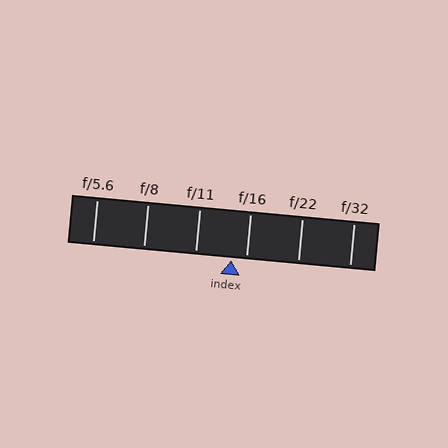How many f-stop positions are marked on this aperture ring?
There are 6 f-stop positions marked.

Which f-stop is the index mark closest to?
The index mark is closest to f/16.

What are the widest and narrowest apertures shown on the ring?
The widest aperture shown is f/5.6 and the narrowest is f/32.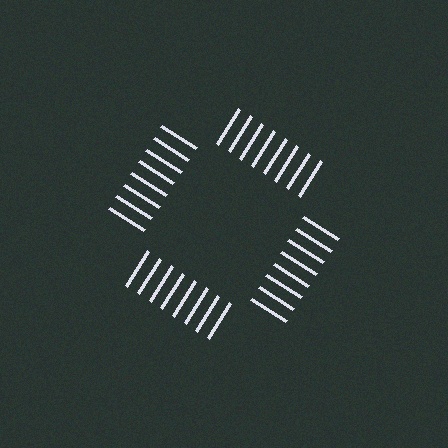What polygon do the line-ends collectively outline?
An illusory square — the line segments terminate on its edges but no continuous stroke is drawn.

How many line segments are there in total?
32 — 8 along each of the 4 edges.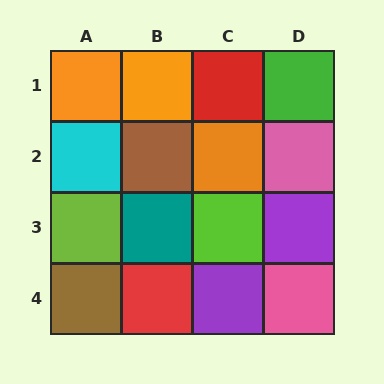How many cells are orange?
3 cells are orange.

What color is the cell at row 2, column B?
Brown.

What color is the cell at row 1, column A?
Orange.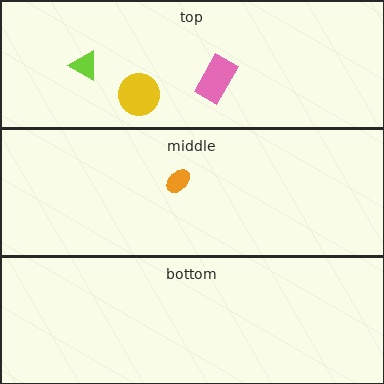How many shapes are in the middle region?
1.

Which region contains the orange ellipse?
The middle region.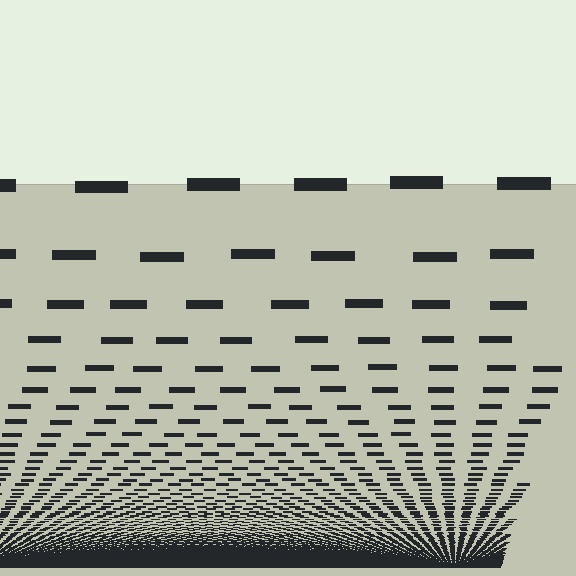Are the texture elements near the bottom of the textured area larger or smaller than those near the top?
Smaller. The gradient is inverted — elements near the bottom are smaller and denser.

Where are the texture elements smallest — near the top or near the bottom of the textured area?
Near the bottom.